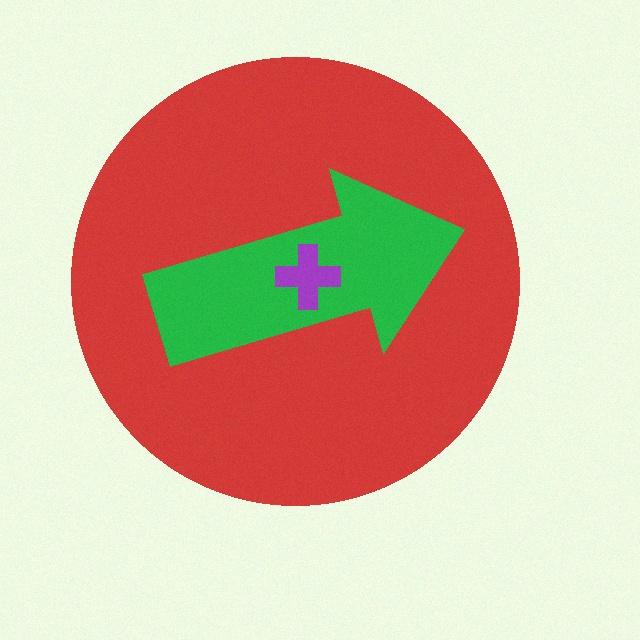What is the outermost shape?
The red circle.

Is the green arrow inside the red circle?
Yes.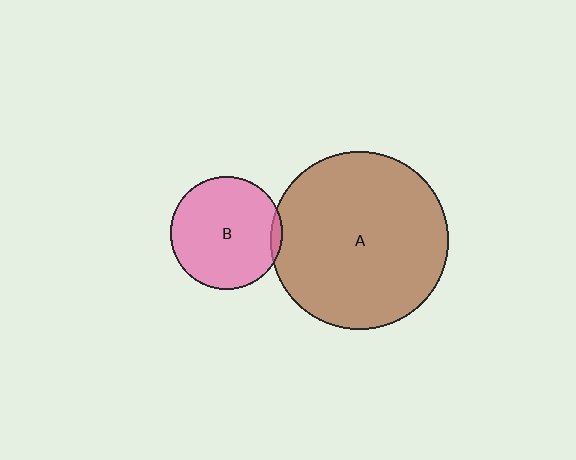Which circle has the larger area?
Circle A (brown).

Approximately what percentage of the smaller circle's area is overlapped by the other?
Approximately 5%.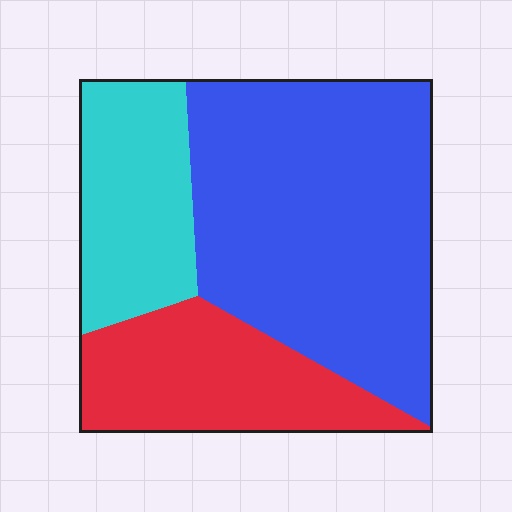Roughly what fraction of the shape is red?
Red takes up less than a quarter of the shape.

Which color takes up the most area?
Blue, at roughly 55%.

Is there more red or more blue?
Blue.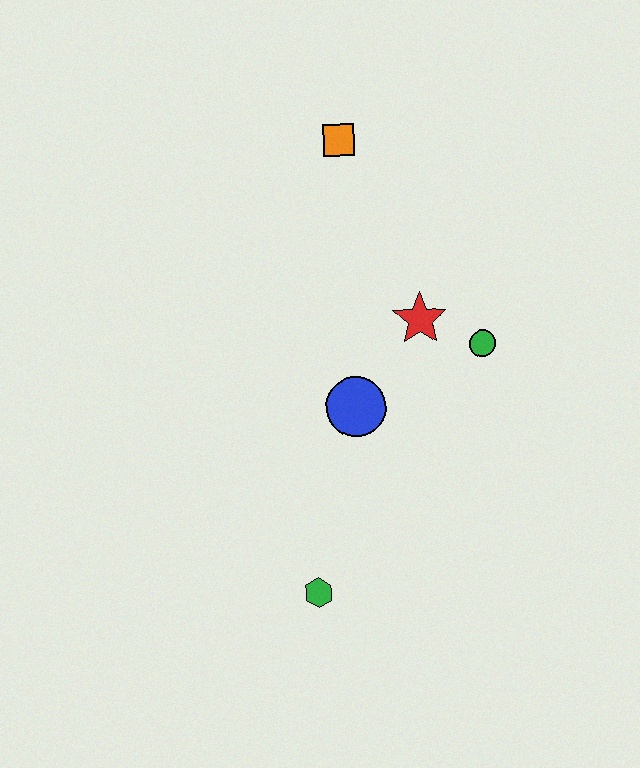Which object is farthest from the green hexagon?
The orange square is farthest from the green hexagon.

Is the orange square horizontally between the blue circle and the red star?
No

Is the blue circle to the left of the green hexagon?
No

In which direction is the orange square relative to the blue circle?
The orange square is above the blue circle.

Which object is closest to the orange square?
The red star is closest to the orange square.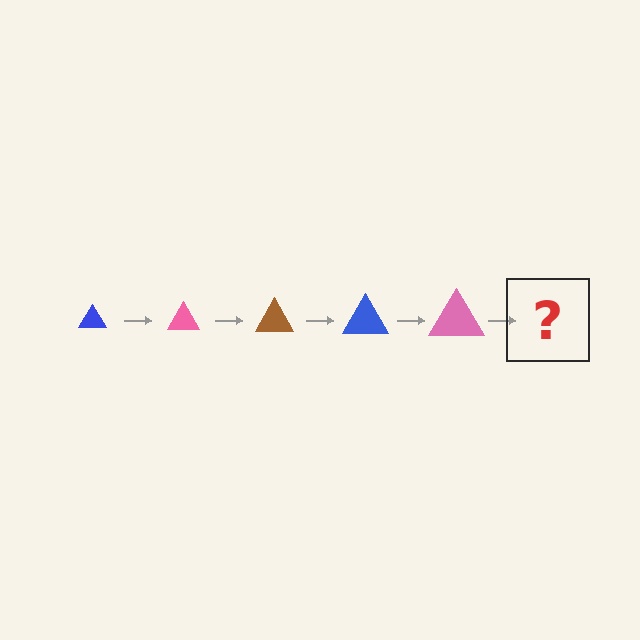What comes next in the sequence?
The next element should be a brown triangle, larger than the previous one.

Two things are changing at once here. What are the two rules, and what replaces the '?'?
The two rules are that the triangle grows larger each step and the color cycles through blue, pink, and brown. The '?' should be a brown triangle, larger than the previous one.